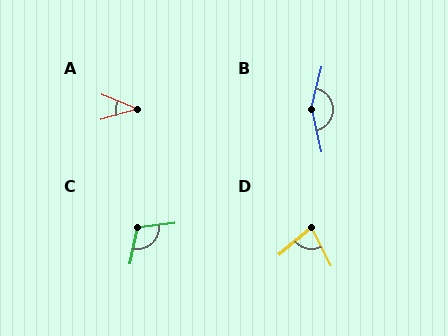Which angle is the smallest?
A, at approximately 38 degrees.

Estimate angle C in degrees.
Approximately 109 degrees.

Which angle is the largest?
B, at approximately 154 degrees.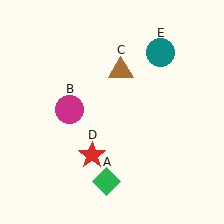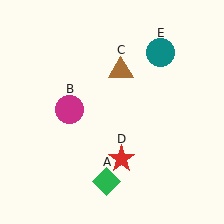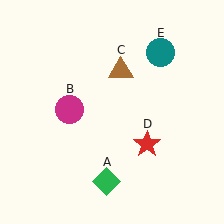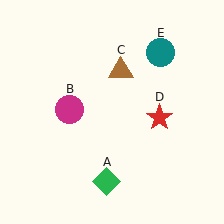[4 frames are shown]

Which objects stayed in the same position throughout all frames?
Green diamond (object A) and magenta circle (object B) and brown triangle (object C) and teal circle (object E) remained stationary.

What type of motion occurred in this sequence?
The red star (object D) rotated counterclockwise around the center of the scene.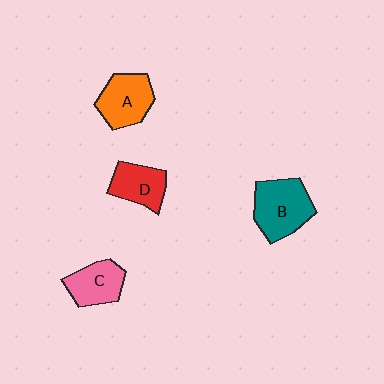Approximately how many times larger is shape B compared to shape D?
Approximately 1.4 times.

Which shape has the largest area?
Shape B (teal).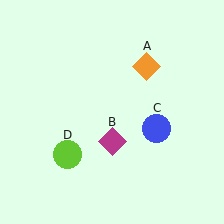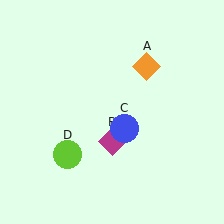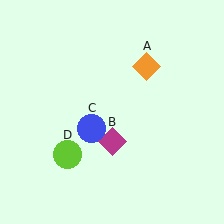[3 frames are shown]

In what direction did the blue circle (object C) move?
The blue circle (object C) moved left.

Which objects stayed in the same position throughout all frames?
Orange diamond (object A) and magenta diamond (object B) and lime circle (object D) remained stationary.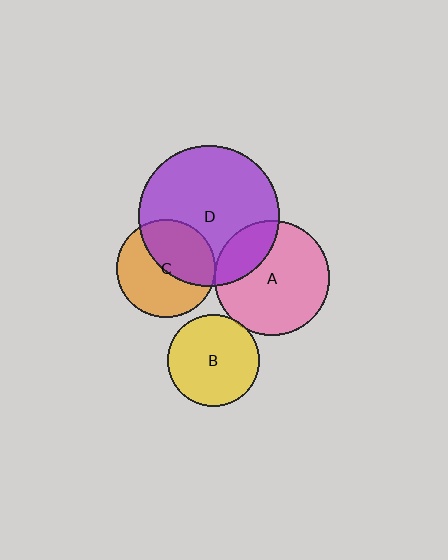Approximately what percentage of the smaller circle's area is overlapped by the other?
Approximately 45%.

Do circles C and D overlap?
Yes.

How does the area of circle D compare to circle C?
Approximately 2.1 times.